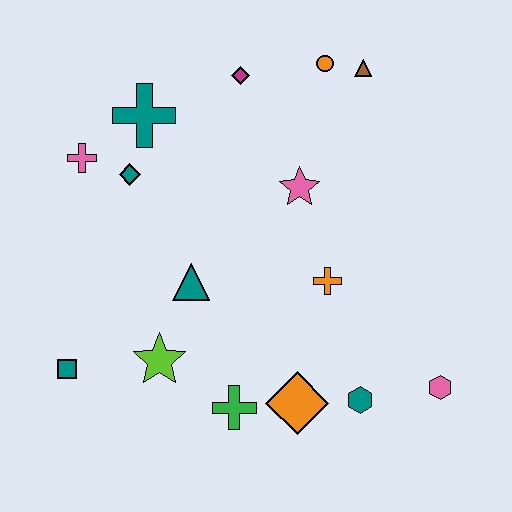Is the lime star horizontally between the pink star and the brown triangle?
No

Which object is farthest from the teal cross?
The pink hexagon is farthest from the teal cross.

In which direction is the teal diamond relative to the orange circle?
The teal diamond is to the left of the orange circle.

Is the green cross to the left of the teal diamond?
No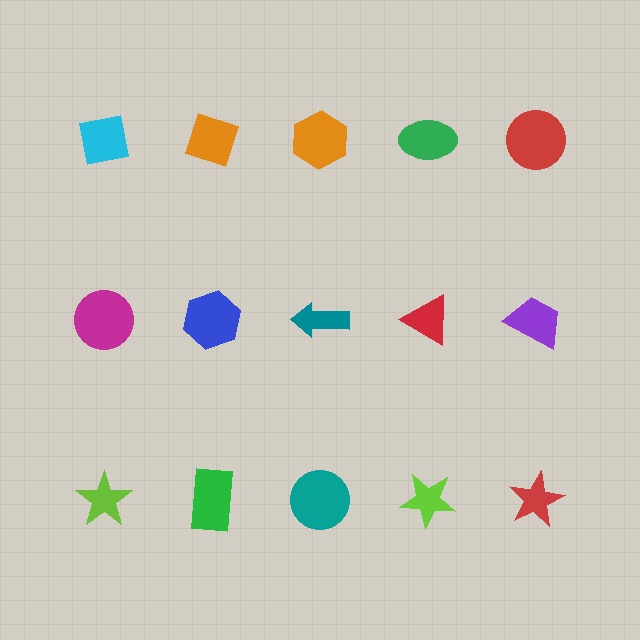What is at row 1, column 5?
A red circle.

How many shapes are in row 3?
5 shapes.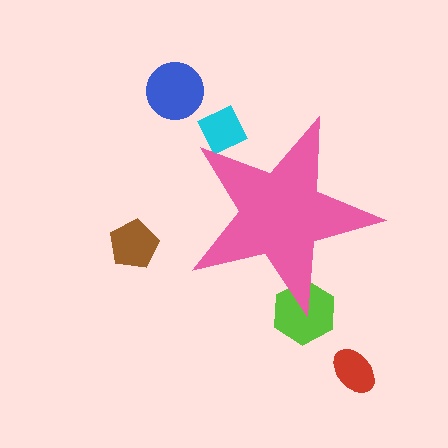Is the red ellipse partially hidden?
No, the red ellipse is fully visible.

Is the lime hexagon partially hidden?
Yes, the lime hexagon is partially hidden behind the pink star.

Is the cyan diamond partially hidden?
Yes, the cyan diamond is partially hidden behind the pink star.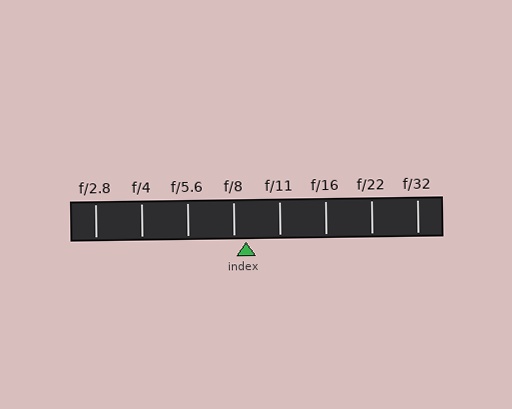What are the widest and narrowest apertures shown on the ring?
The widest aperture shown is f/2.8 and the narrowest is f/32.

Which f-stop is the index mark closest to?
The index mark is closest to f/8.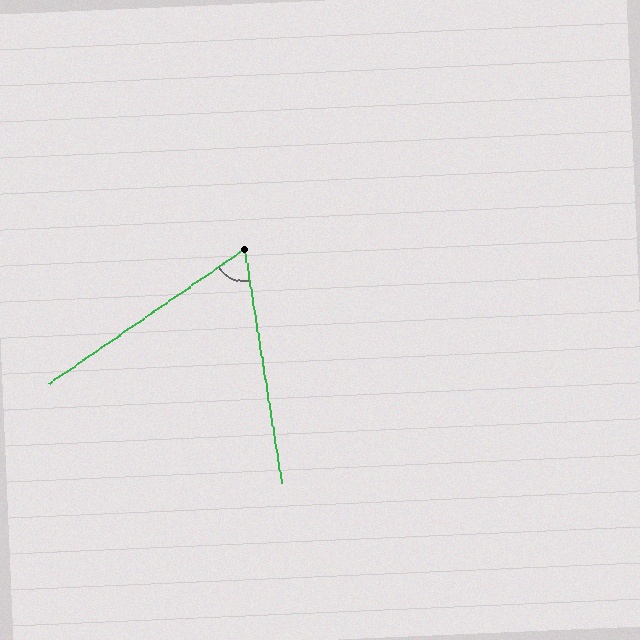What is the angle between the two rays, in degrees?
Approximately 65 degrees.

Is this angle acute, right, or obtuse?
It is acute.